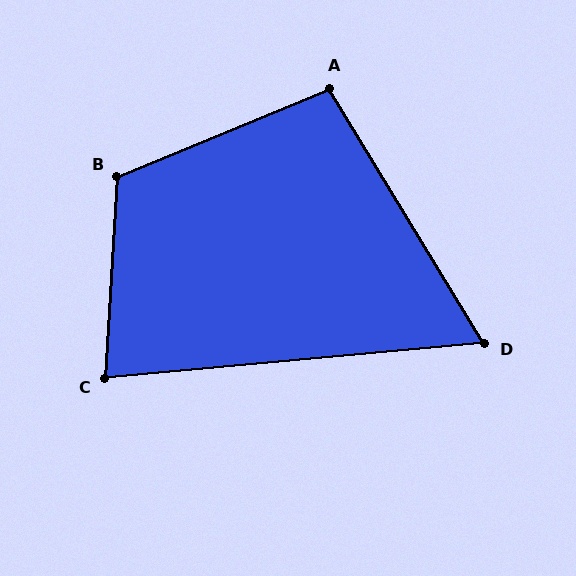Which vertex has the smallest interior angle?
D, at approximately 64 degrees.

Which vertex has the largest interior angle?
B, at approximately 116 degrees.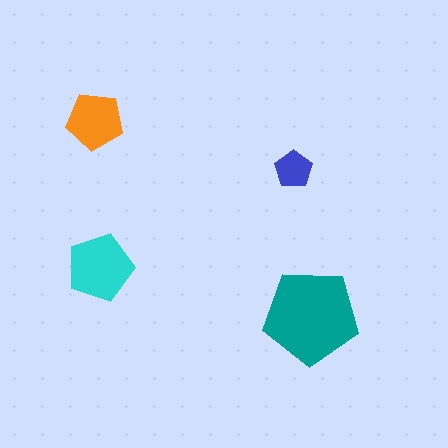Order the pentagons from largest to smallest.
the teal one, the cyan one, the orange one, the blue one.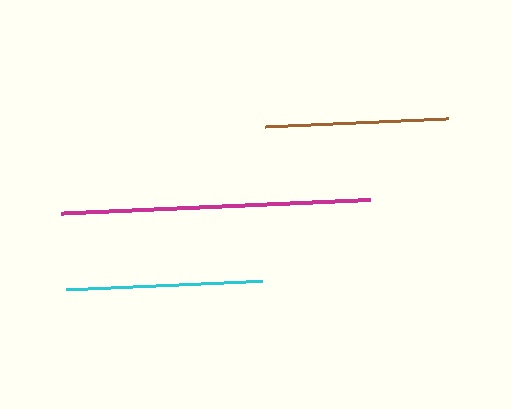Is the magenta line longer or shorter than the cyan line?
The magenta line is longer than the cyan line.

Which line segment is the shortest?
The brown line is the shortest at approximately 184 pixels.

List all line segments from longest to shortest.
From longest to shortest: magenta, cyan, brown.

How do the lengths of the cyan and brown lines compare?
The cyan and brown lines are approximately the same length.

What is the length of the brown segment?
The brown segment is approximately 184 pixels long.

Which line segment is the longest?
The magenta line is the longest at approximately 309 pixels.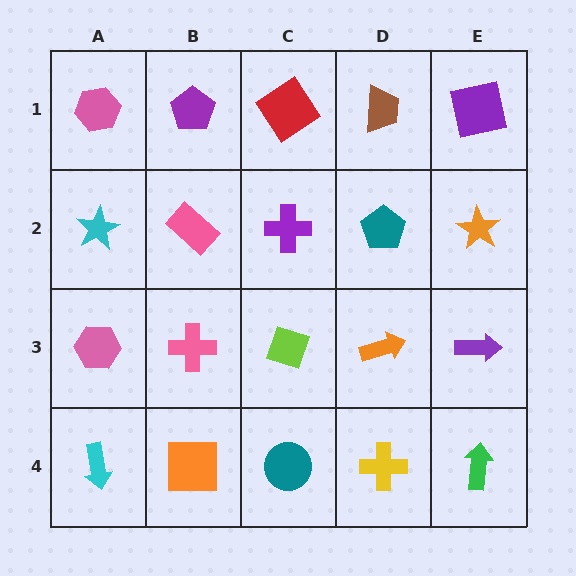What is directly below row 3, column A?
A cyan arrow.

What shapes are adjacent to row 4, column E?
A purple arrow (row 3, column E), a yellow cross (row 4, column D).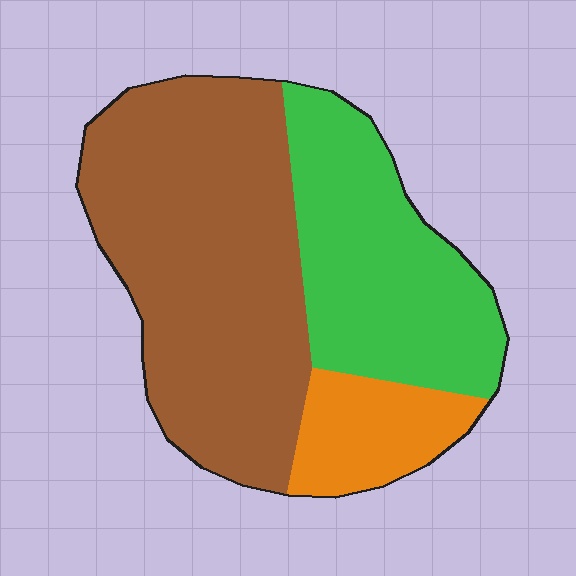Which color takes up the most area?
Brown, at roughly 55%.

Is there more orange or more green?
Green.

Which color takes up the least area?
Orange, at roughly 15%.